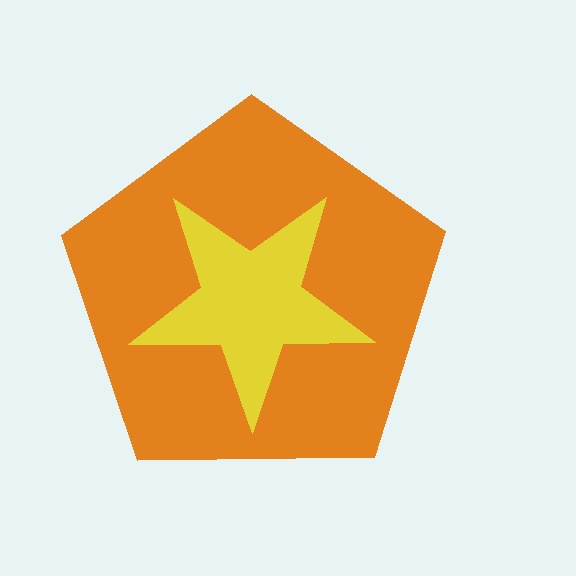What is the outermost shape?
The orange pentagon.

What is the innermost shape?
The yellow star.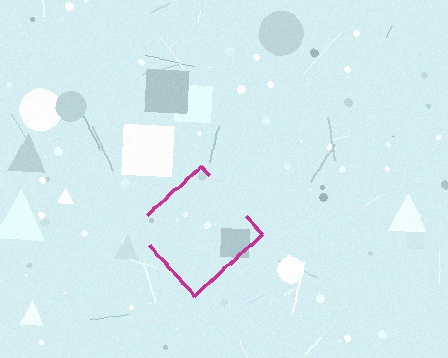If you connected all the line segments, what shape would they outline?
They would outline a diamond.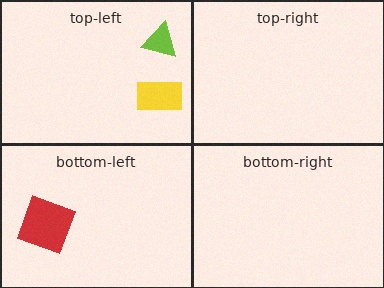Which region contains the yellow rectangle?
The top-left region.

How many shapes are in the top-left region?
2.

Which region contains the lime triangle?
The top-left region.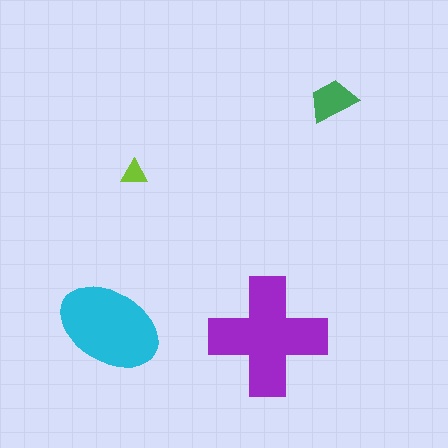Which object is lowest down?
The purple cross is bottommost.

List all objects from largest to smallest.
The purple cross, the cyan ellipse, the green trapezoid, the lime triangle.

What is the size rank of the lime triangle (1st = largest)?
4th.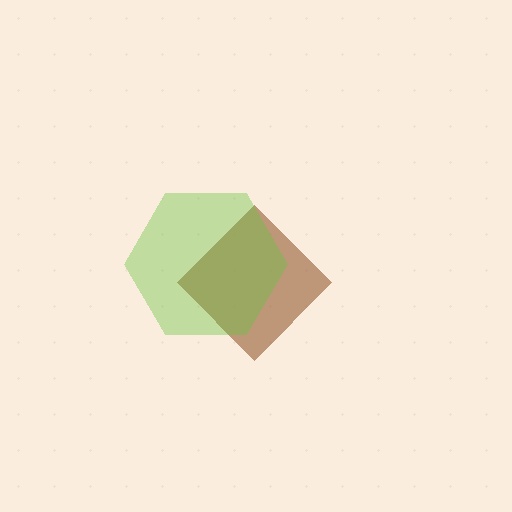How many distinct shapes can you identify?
There are 2 distinct shapes: a brown diamond, a lime hexagon.